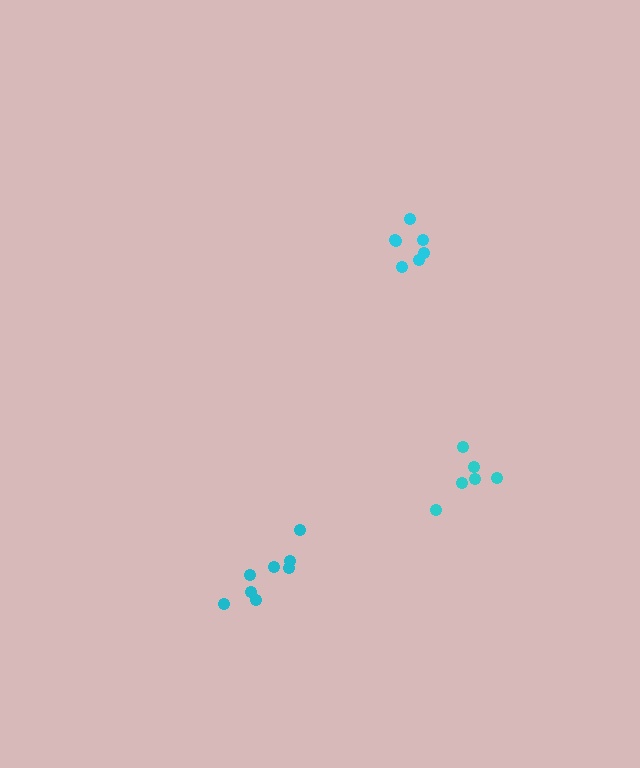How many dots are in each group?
Group 1: 7 dots, Group 2: 8 dots, Group 3: 6 dots (21 total).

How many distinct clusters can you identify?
There are 3 distinct clusters.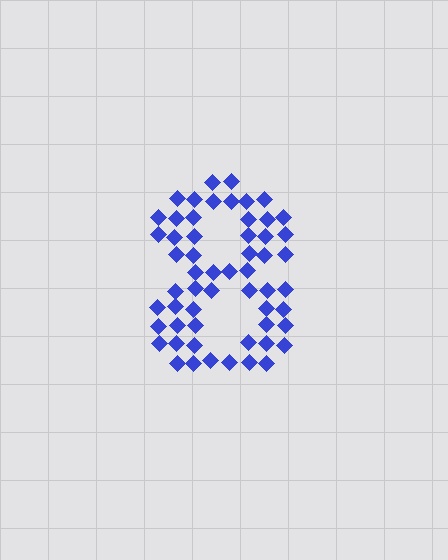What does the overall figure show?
The overall figure shows the digit 8.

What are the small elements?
The small elements are diamonds.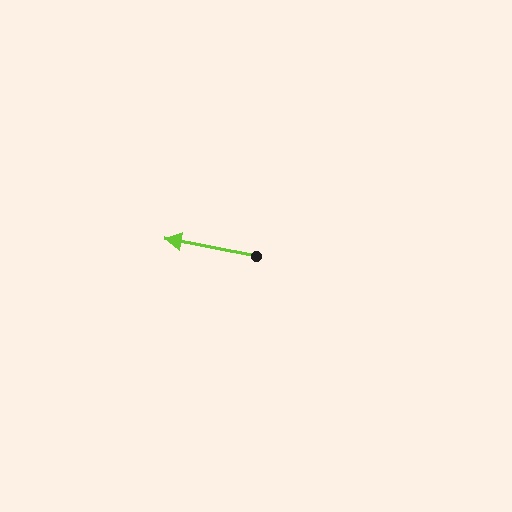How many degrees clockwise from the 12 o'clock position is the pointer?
Approximately 281 degrees.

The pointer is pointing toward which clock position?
Roughly 9 o'clock.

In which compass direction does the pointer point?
West.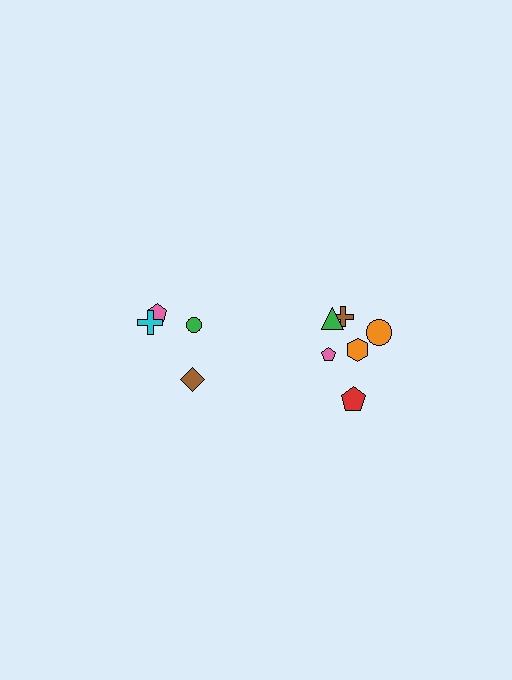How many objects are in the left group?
There are 4 objects.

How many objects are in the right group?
There are 6 objects.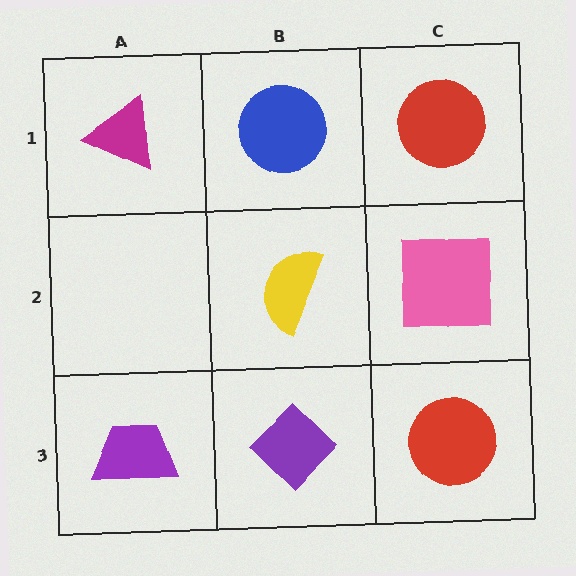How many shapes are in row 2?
2 shapes.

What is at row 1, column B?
A blue circle.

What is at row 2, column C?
A pink square.